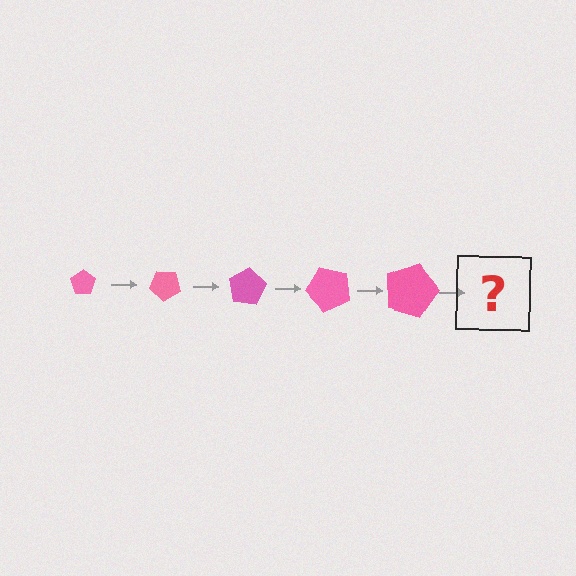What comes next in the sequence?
The next element should be a pentagon, larger than the previous one and rotated 200 degrees from the start.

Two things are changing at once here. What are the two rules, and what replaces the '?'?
The two rules are that the pentagon grows larger each step and it rotates 40 degrees each step. The '?' should be a pentagon, larger than the previous one and rotated 200 degrees from the start.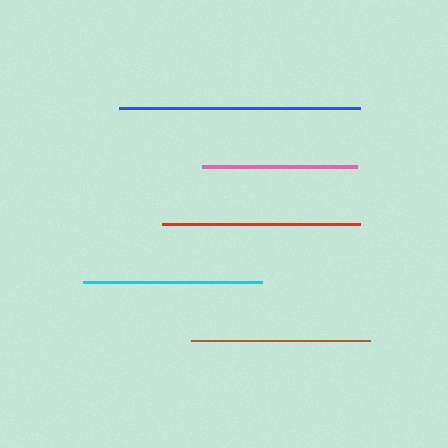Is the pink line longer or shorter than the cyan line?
The cyan line is longer than the pink line.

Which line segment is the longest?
The blue line is the longest at approximately 241 pixels.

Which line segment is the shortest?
The pink line is the shortest at approximately 154 pixels.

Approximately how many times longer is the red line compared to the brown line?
The red line is approximately 1.1 times the length of the brown line.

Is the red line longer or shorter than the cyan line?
The red line is longer than the cyan line.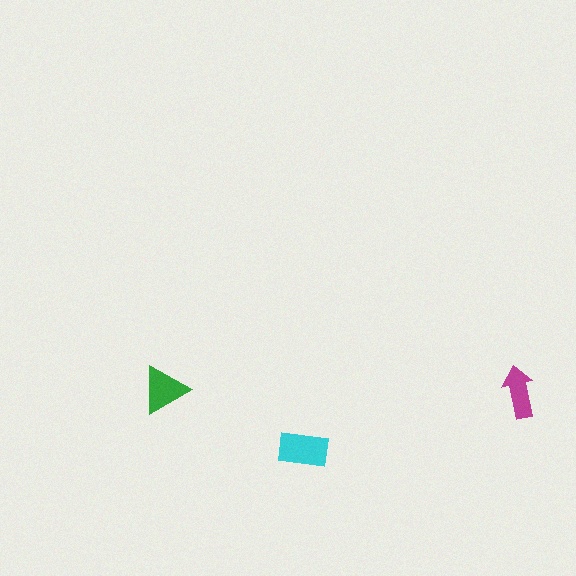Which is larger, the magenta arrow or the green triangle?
The green triangle.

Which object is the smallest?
The magenta arrow.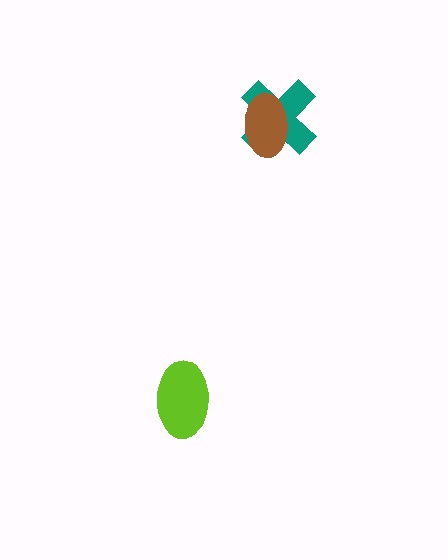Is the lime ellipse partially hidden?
No, no other shape covers it.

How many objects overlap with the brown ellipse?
1 object overlaps with the brown ellipse.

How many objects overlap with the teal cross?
1 object overlaps with the teal cross.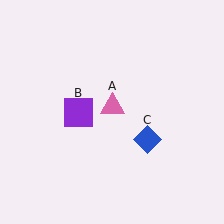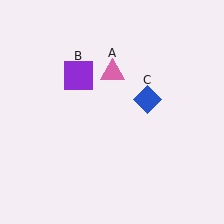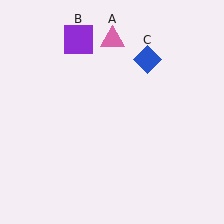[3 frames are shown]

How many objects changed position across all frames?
3 objects changed position: pink triangle (object A), purple square (object B), blue diamond (object C).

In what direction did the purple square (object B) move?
The purple square (object B) moved up.